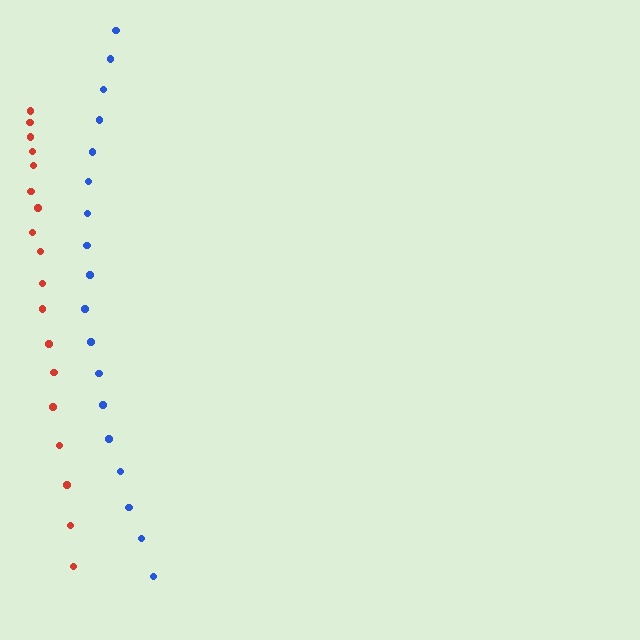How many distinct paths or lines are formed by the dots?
There are 2 distinct paths.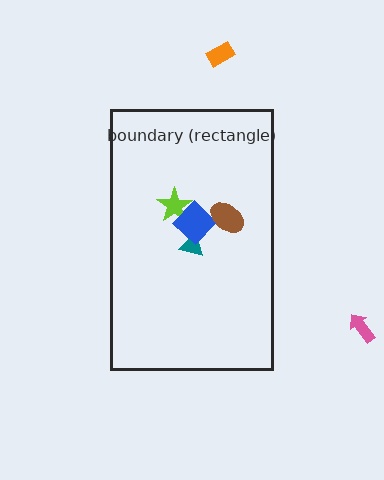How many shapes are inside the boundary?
4 inside, 2 outside.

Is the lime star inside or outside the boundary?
Inside.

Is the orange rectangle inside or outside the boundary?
Outside.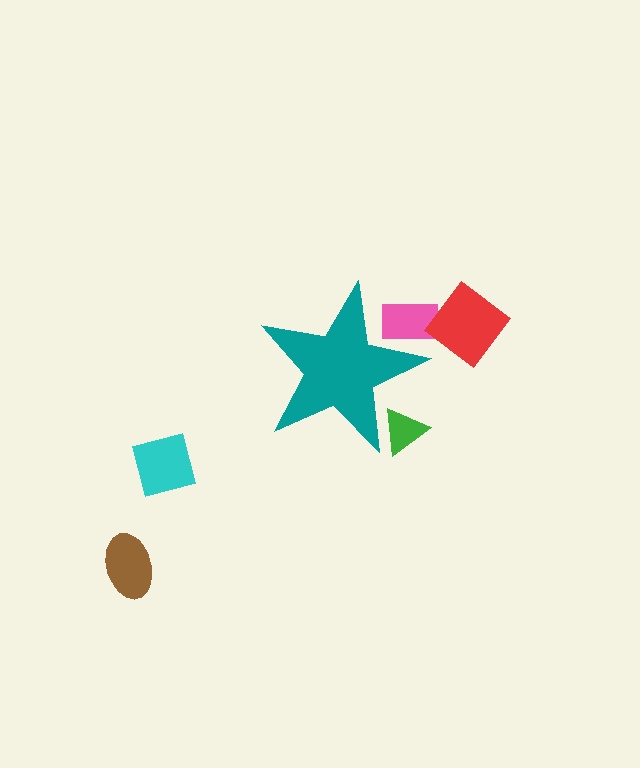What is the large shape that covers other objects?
A teal star.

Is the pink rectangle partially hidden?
Yes, the pink rectangle is partially hidden behind the teal star.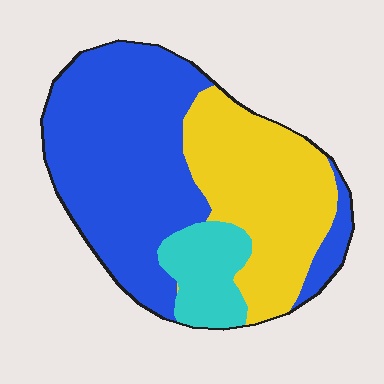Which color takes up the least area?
Cyan, at roughly 10%.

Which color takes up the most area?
Blue, at roughly 55%.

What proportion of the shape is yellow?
Yellow covers around 35% of the shape.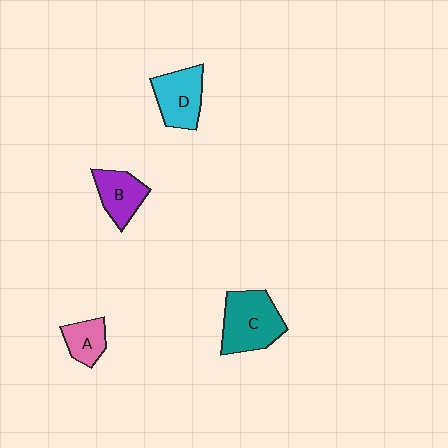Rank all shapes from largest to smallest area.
From largest to smallest: C (teal), D (cyan), B (purple), A (pink).